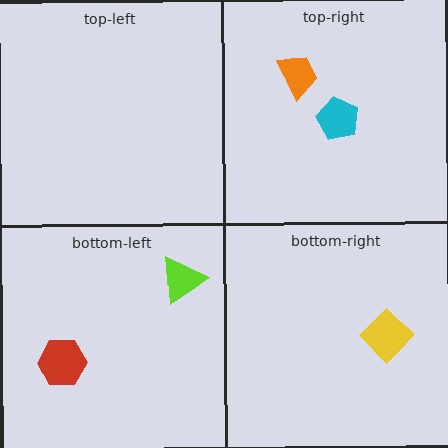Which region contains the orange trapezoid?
The top-right region.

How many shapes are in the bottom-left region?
2.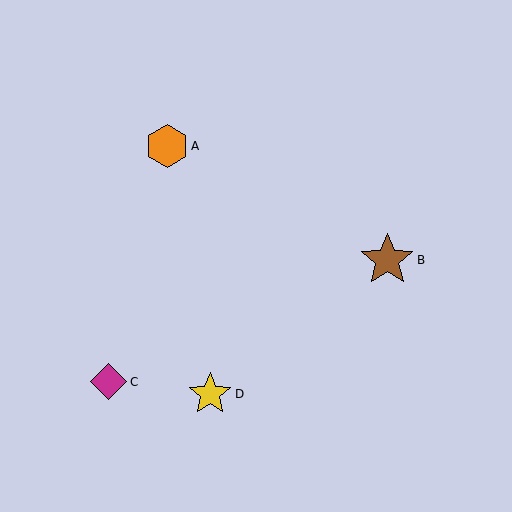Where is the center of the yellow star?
The center of the yellow star is at (210, 394).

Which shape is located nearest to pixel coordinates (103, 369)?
The magenta diamond (labeled C) at (109, 382) is nearest to that location.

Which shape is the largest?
The brown star (labeled B) is the largest.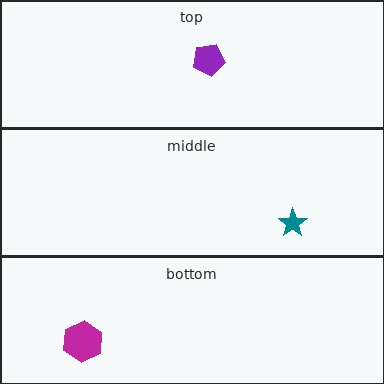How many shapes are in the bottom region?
1.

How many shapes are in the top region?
1.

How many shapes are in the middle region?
1.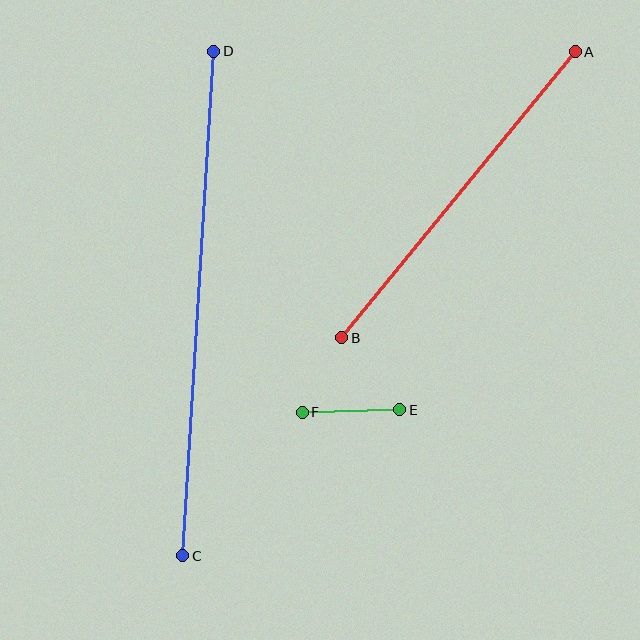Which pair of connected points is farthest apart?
Points C and D are farthest apart.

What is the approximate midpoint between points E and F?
The midpoint is at approximately (351, 411) pixels.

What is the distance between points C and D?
The distance is approximately 505 pixels.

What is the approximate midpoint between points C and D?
The midpoint is at approximately (198, 304) pixels.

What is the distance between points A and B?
The distance is approximately 369 pixels.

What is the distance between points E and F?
The distance is approximately 98 pixels.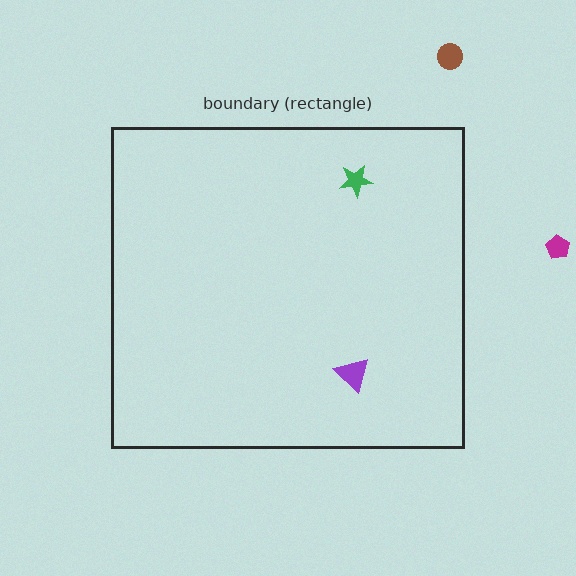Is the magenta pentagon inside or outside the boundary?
Outside.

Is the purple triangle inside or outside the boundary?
Inside.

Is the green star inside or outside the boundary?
Inside.